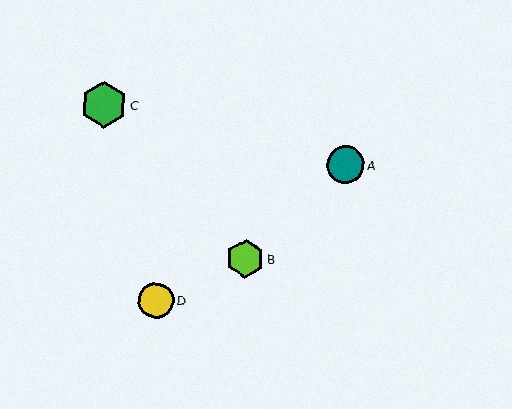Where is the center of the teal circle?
The center of the teal circle is at (345, 165).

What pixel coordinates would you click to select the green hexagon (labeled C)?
Click at (104, 104) to select the green hexagon C.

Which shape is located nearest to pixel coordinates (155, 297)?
The yellow circle (labeled D) at (156, 301) is nearest to that location.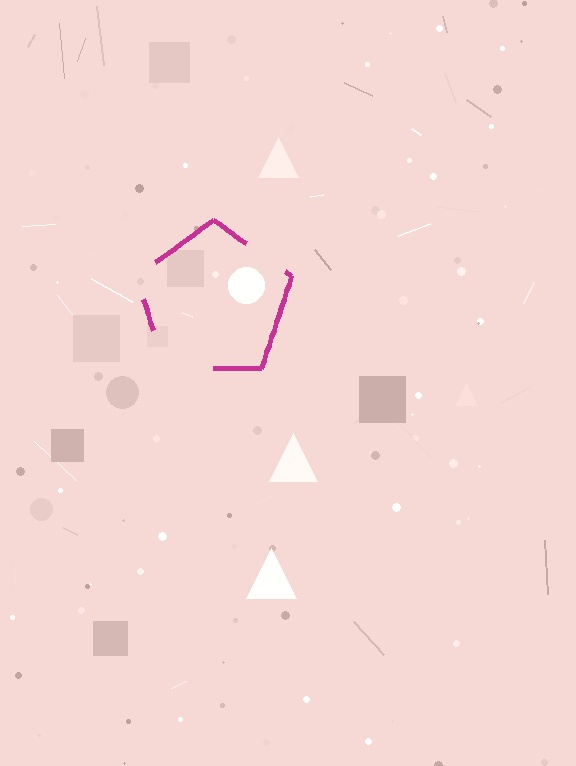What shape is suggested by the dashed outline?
The dashed outline suggests a pentagon.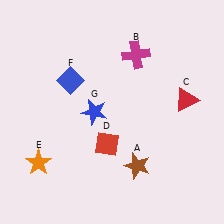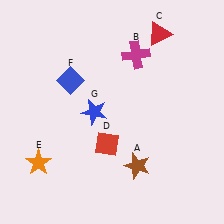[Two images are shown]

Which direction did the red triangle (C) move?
The red triangle (C) moved up.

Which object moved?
The red triangle (C) moved up.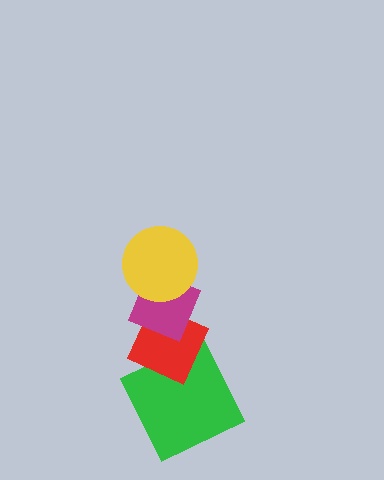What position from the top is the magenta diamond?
The magenta diamond is 2nd from the top.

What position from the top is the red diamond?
The red diamond is 3rd from the top.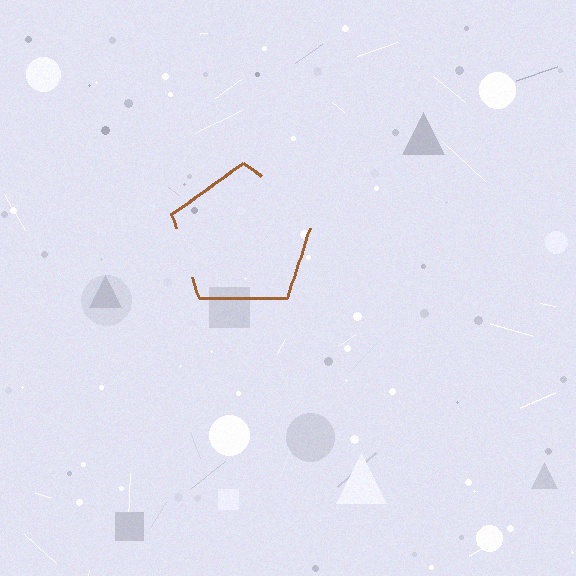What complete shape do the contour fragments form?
The contour fragments form a pentagon.